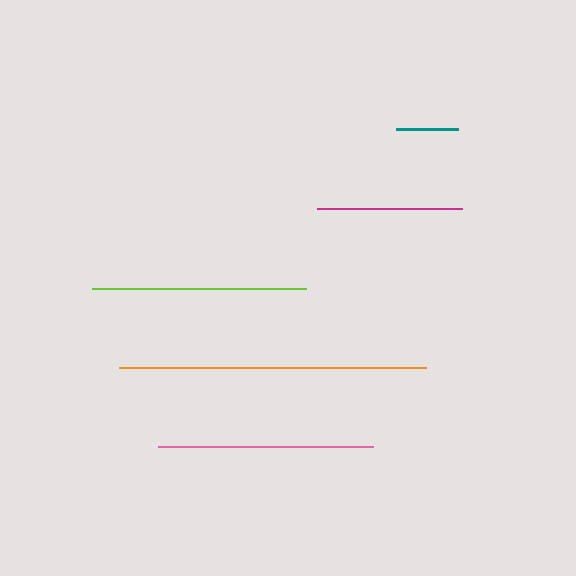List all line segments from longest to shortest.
From longest to shortest: orange, pink, lime, magenta, teal.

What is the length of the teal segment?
The teal segment is approximately 63 pixels long.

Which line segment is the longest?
The orange line is the longest at approximately 307 pixels.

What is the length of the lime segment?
The lime segment is approximately 215 pixels long.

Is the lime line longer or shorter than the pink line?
The pink line is longer than the lime line.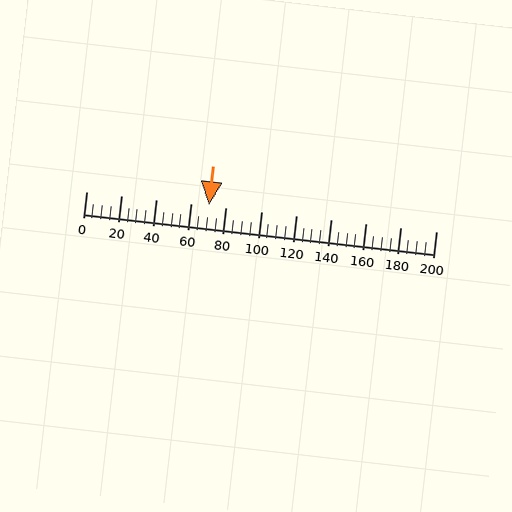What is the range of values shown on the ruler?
The ruler shows values from 0 to 200.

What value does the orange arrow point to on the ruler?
The orange arrow points to approximately 70.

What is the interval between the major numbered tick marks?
The major tick marks are spaced 20 units apart.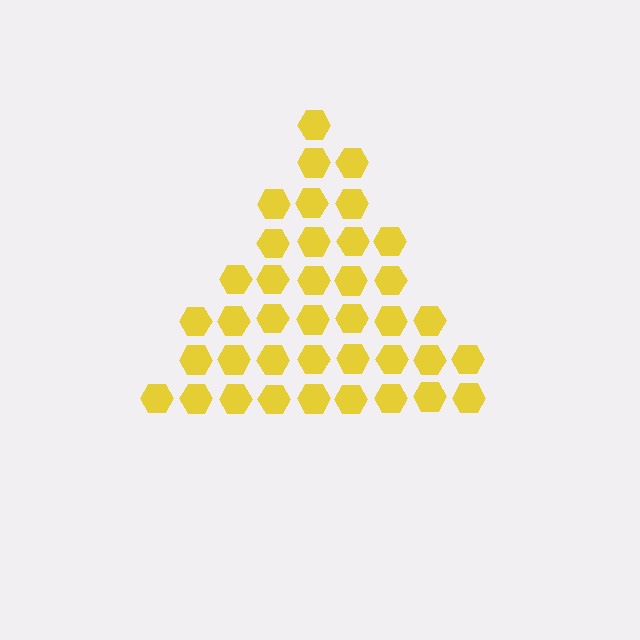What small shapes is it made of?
It is made of small hexagons.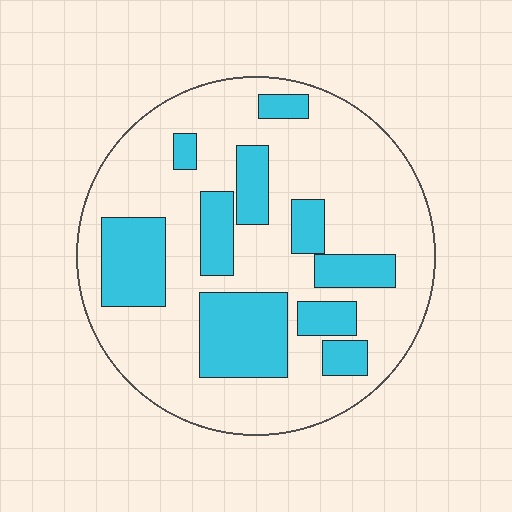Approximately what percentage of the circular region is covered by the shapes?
Approximately 30%.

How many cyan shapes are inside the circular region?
10.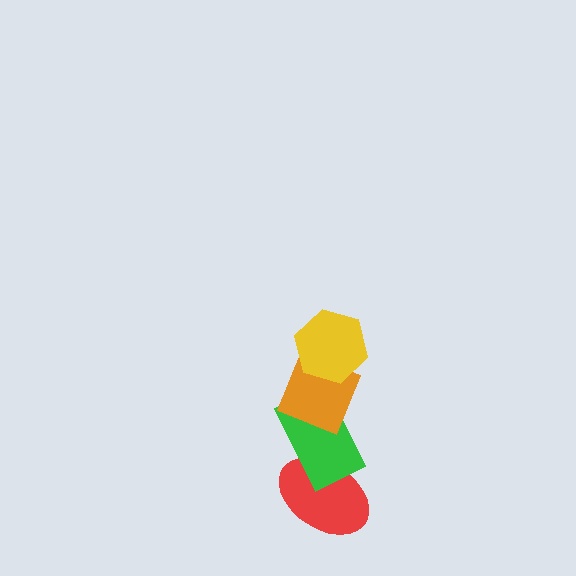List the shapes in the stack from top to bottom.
From top to bottom: the yellow hexagon, the orange diamond, the green rectangle, the red ellipse.